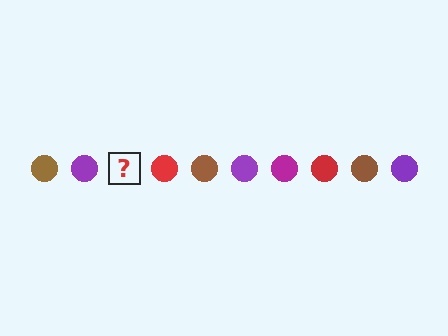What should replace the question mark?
The question mark should be replaced with a magenta circle.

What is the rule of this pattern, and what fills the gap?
The rule is that the pattern cycles through brown, purple, magenta, red circles. The gap should be filled with a magenta circle.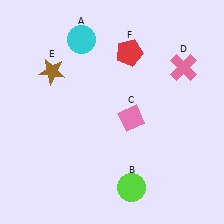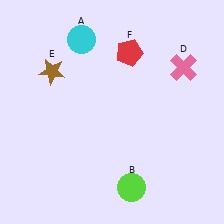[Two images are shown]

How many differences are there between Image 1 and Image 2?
There is 1 difference between the two images.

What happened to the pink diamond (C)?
The pink diamond (C) was removed in Image 2. It was in the bottom-right area of Image 1.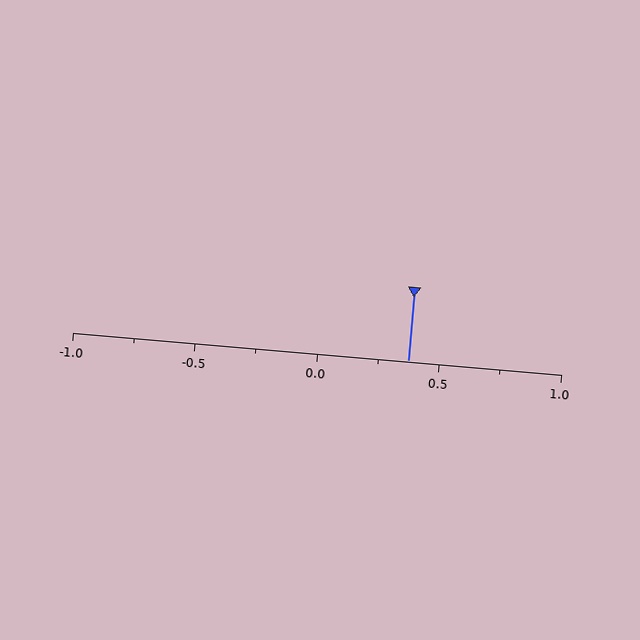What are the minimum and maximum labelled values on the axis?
The axis runs from -1.0 to 1.0.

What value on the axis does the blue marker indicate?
The marker indicates approximately 0.38.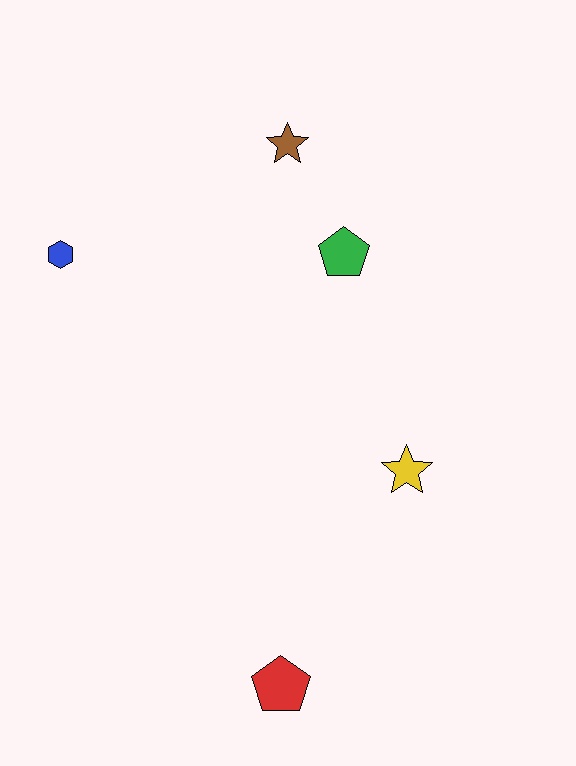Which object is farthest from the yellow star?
The blue hexagon is farthest from the yellow star.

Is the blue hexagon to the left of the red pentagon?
Yes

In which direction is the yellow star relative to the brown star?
The yellow star is below the brown star.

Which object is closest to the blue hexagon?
The brown star is closest to the blue hexagon.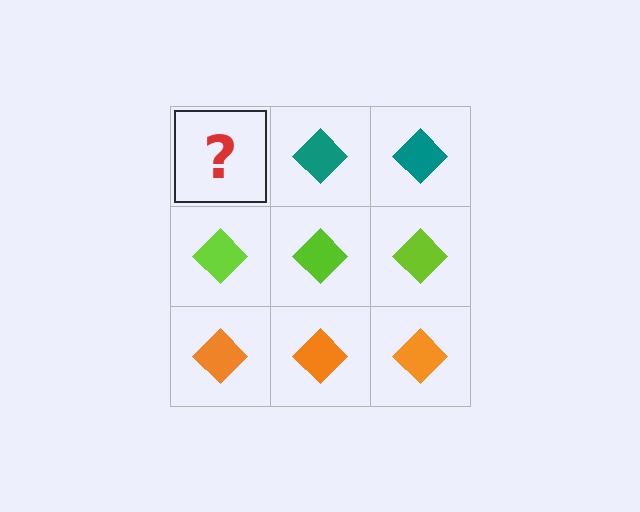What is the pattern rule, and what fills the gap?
The rule is that each row has a consistent color. The gap should be filled with a teal diamond.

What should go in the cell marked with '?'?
The missing cell should contain a teal diamond.